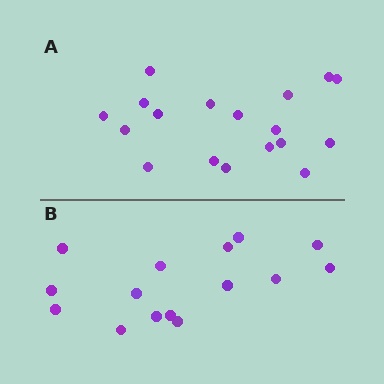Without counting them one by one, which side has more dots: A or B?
Region A (the top region) has more dots.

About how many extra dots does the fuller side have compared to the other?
Region A has just a few more — roughly 2 or 3 more dots than region B.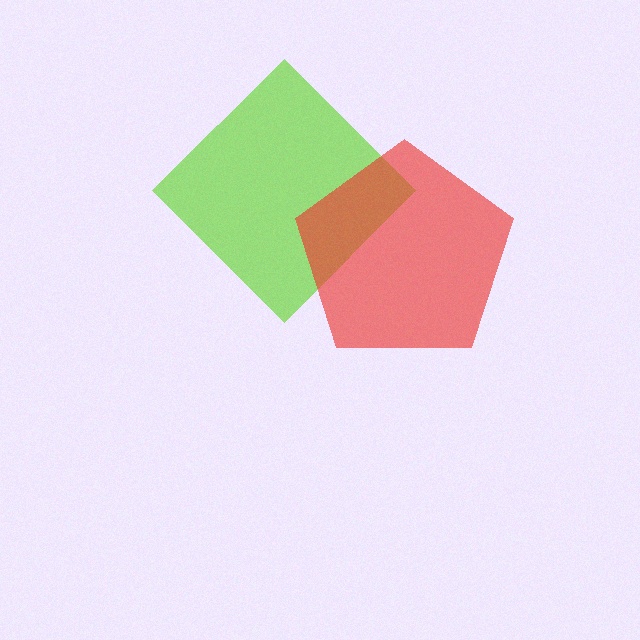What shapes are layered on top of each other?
The layered shapes are: a lime diamond, a red pentagon.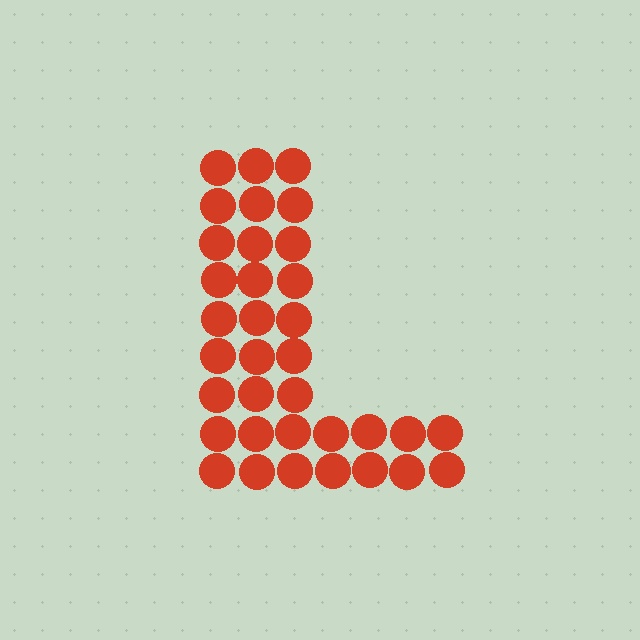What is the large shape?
The large shape is the letter L.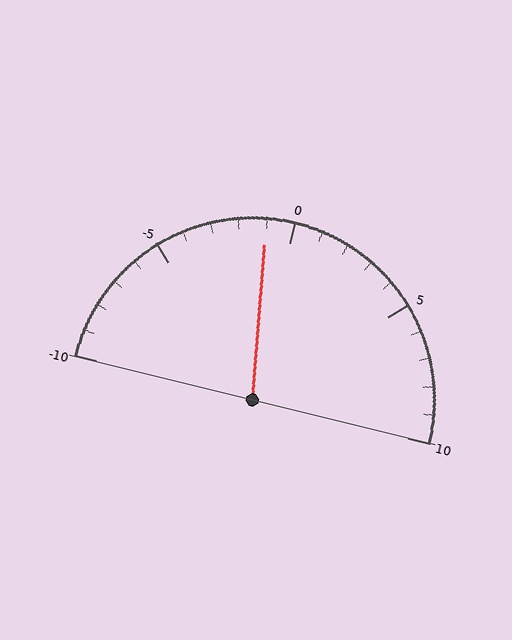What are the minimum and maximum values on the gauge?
The gauge ranges from -10 to 10.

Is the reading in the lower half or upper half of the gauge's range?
The reading is in the lower half of the range (-10 to 10).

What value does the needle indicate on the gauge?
The needle indicates approximately -1.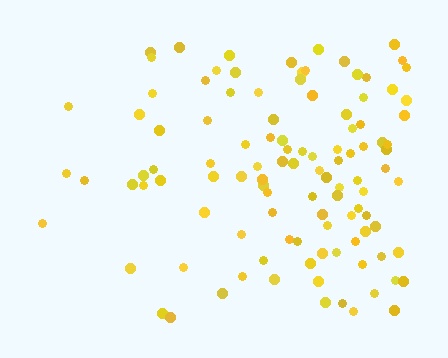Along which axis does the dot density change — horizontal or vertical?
Horizontal.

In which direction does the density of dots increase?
From left to right, with the right side densest.